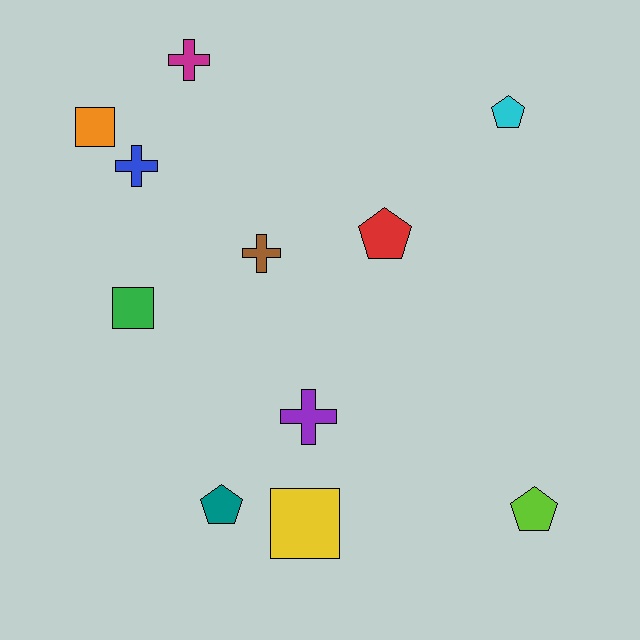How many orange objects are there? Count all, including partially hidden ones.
There is 1 orange object.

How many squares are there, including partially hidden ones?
There are 3 squares.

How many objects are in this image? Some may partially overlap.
There are 11 objects.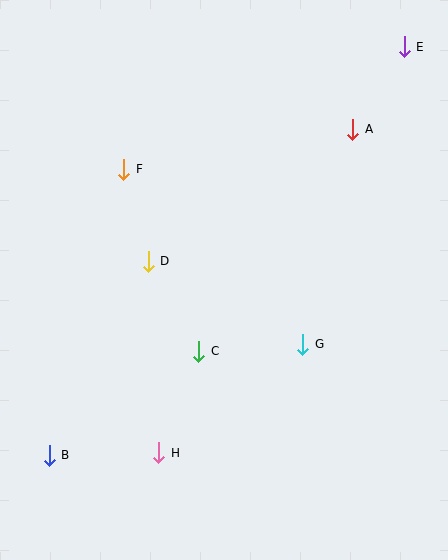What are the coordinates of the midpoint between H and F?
The midpoint between H and F is at (141, 311).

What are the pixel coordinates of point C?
Point C is at (199, 351).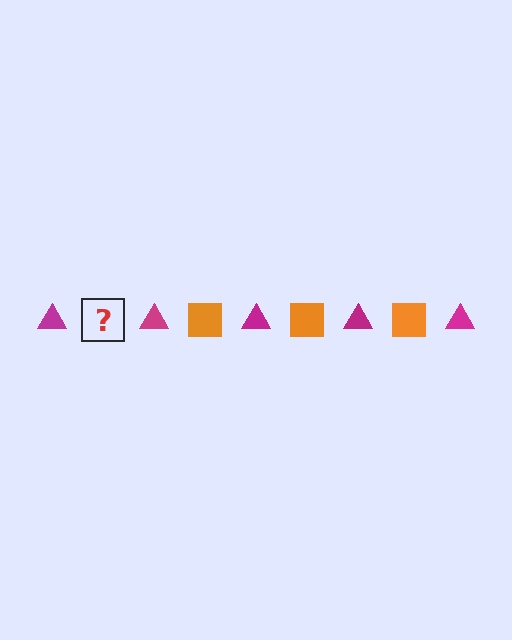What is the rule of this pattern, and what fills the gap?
The rule is that the pattern alternates between magenta triangle and orange square. The gap should be filled with an orange square.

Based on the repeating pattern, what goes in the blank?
The blank should be an orange square.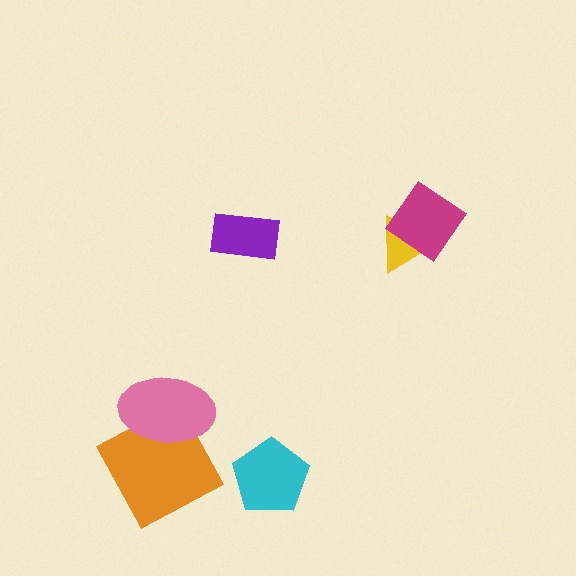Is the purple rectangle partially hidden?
No, no other shape covers it.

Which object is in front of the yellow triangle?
The magenta diamond is in front of the yellow triangle.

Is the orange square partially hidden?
Yes, it is partially covered by another shape.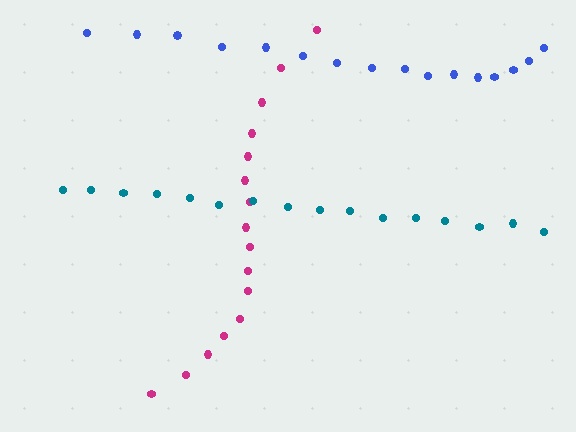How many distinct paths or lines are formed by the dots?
There are 3 distinct paths.